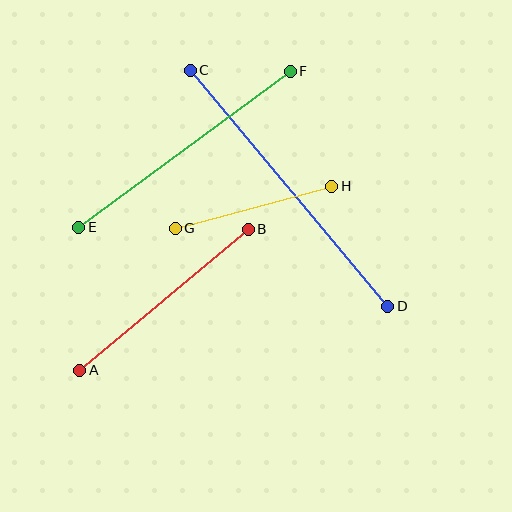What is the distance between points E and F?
The distance is approximately 263 pixels.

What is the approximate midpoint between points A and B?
The midpoint is at approximately (164, 300) pixels.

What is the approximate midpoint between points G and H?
The midpoint is at approximately (254, 207) pixels.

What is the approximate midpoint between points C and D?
The midpoint is at approximately (289, 188) pixels.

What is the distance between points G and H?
The distance is approximately 162 pixels.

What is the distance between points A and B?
The distance is approximately 220 pixels.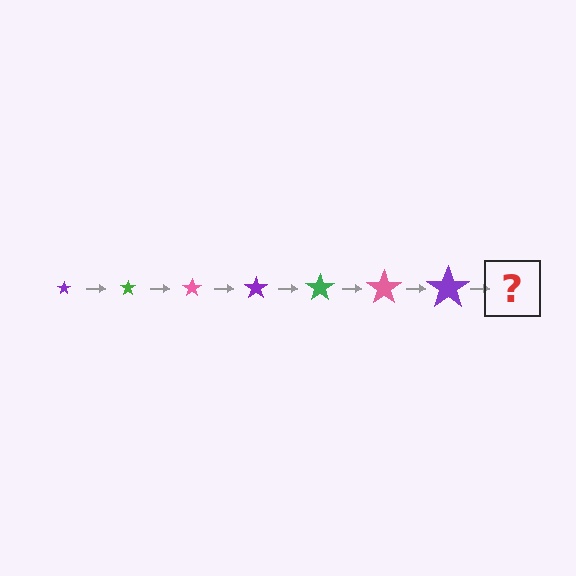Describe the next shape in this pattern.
It should be a green star, larger than the previous one.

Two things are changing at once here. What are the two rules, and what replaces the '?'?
The two rules are that the star grows larger each step and the color cycles through purple, green, and pink. The '?' should be a green star, larger than the previous one.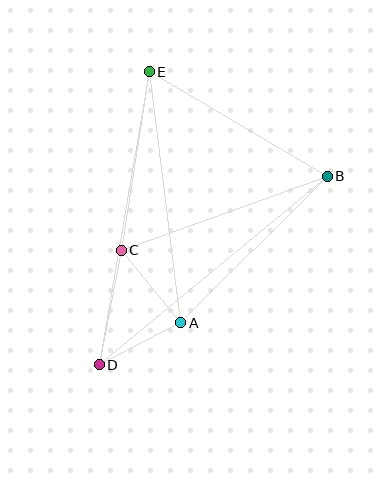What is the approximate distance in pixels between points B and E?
The distance between B and E is approximately 206 pixels.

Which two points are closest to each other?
Points A and D are closest to each other.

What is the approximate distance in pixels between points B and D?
The distance between B and D is approximately 296 pixels.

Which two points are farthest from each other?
Points D and E are farthest from each other.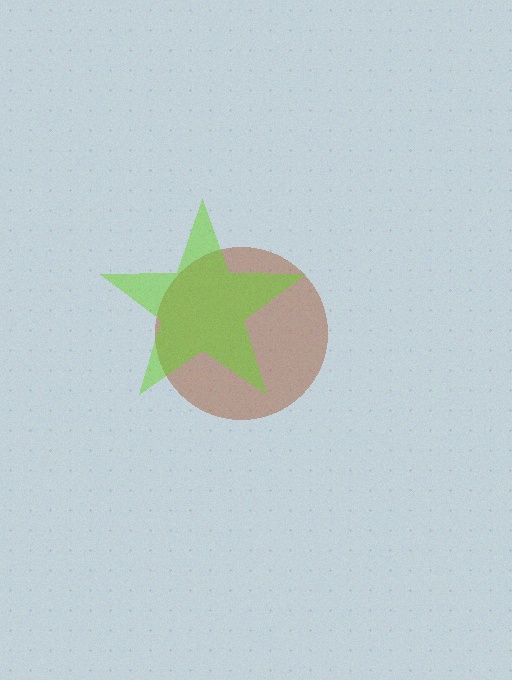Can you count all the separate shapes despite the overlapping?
Yes, there are 2 separate shapes.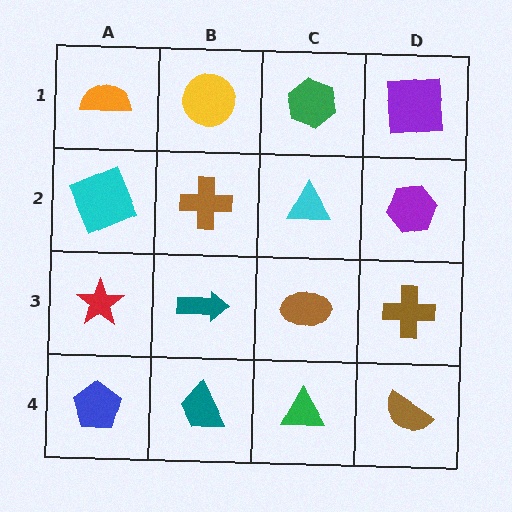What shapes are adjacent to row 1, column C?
A cyan triangle (row 2, column C), a yellow circle (row 1, column B), a purple square (row 1, column D).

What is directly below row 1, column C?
A cyan triangle.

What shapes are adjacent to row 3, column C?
A cyan triangle (row 2, column C), a green triangle (row 4, column C), a teal arrow (row 3, column B), a brown cross (row 3, column D).